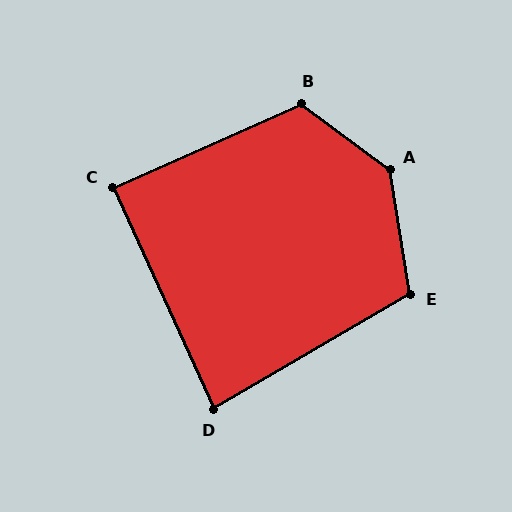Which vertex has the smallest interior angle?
D, at approximately 84 degrees.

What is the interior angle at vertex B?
Approximately 119 degrees (obtuse).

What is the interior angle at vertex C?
Approximately 89 degrees (approximately right).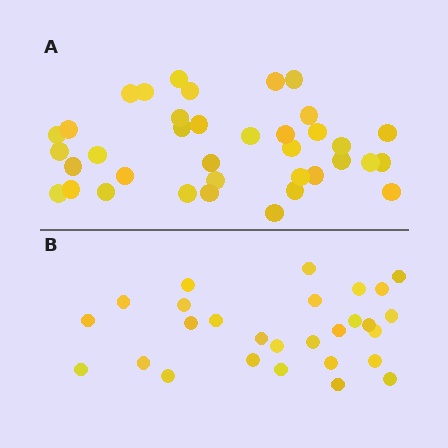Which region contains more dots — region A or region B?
Region A (the top region) has more dots.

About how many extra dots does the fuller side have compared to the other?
Region A has roughly 8 or so more dots than region B.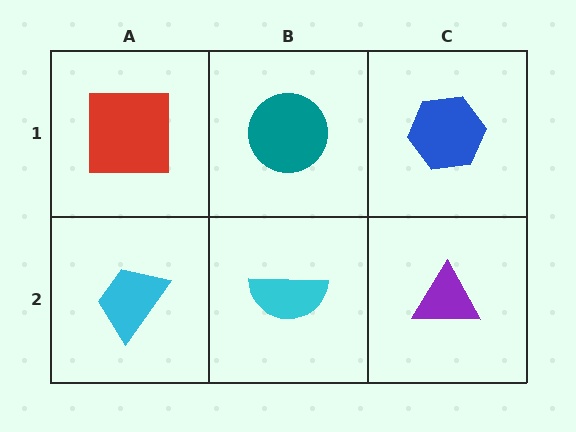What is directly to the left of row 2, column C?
A cyan semicircle.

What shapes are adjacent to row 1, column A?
A cyan trapezoid (row 2, column A), a teal circle (row 1, column B).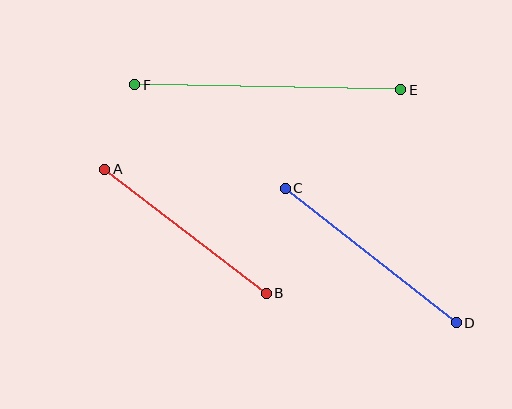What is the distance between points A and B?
The distance is approximately 204 pixels.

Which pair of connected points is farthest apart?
Points E and F are farthest apart.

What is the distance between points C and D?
The distance is approximately 217 pixels.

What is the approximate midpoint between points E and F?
The midpoint is at approximately (268, 87) pixels.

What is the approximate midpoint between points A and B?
The midpoint is at approximately (186, 231) pixels.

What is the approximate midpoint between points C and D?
The midpoint is at approximately (371, 256) pixels.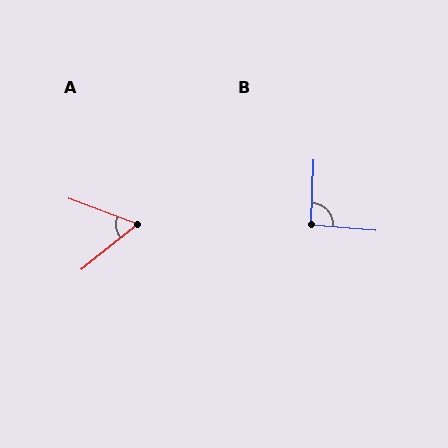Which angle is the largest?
B, at approximately 93 degrees.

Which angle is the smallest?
A, at approximately 59 degrees.